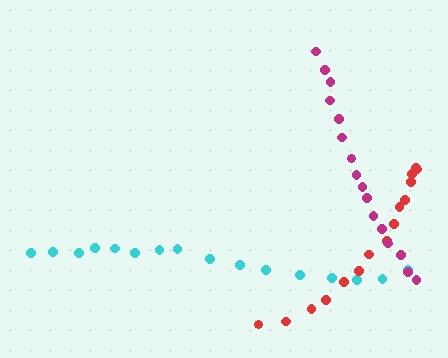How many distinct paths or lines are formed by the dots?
There are 3 distinct paths.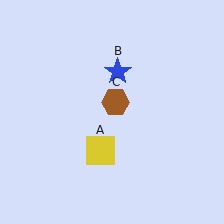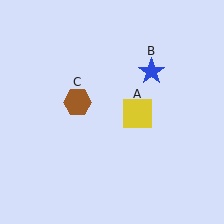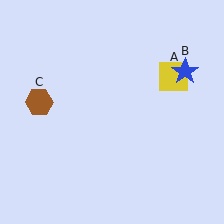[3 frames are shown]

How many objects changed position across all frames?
3 objects changed position: yellow square (object A), blue star (object B), brown hexagon (object C).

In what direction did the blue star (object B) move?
The blue star (object B) moved right.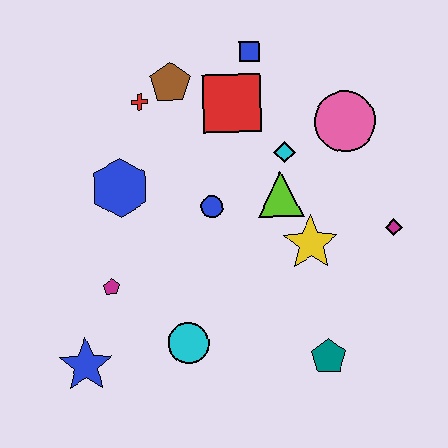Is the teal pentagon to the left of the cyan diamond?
No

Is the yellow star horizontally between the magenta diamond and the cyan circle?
Yes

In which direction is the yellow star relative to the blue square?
The yellow star is below the blue square.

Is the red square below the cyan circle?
No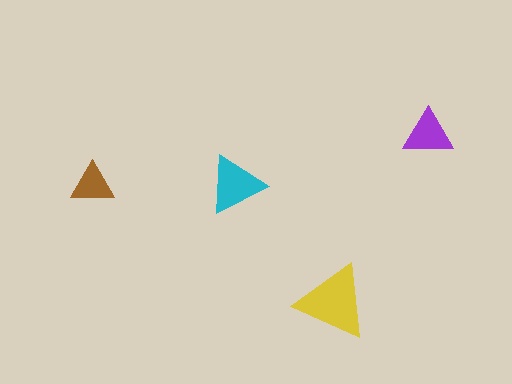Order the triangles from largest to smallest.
the yellow one, the cyan one, the purple one, the brown one.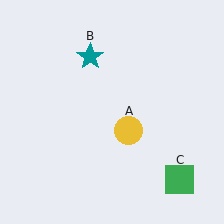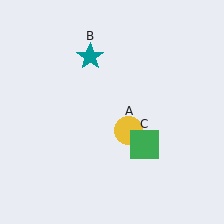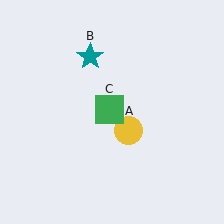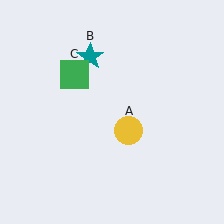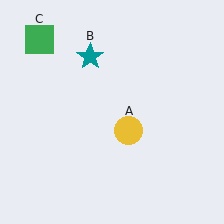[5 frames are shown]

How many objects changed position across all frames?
1 object changed position: green square (object C).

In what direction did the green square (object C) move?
The green square (object C) moved up and to the left.